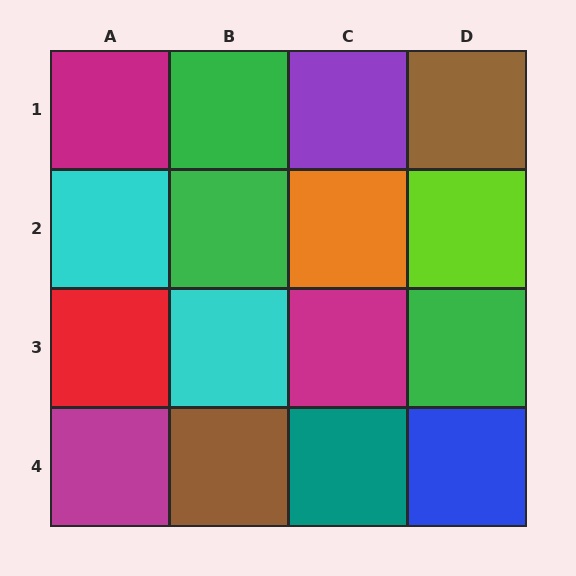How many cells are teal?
1 cell is teal.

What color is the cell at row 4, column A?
Magenta.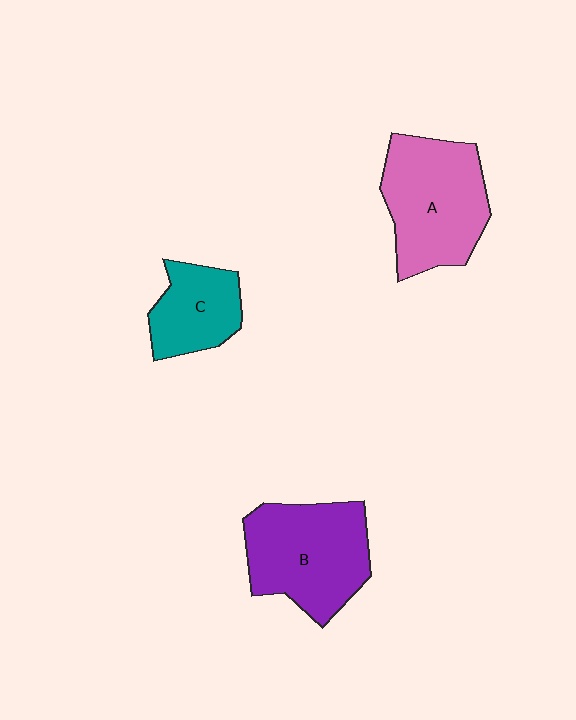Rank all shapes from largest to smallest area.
From largest to smallest: B (purple), A (pink), C (teal).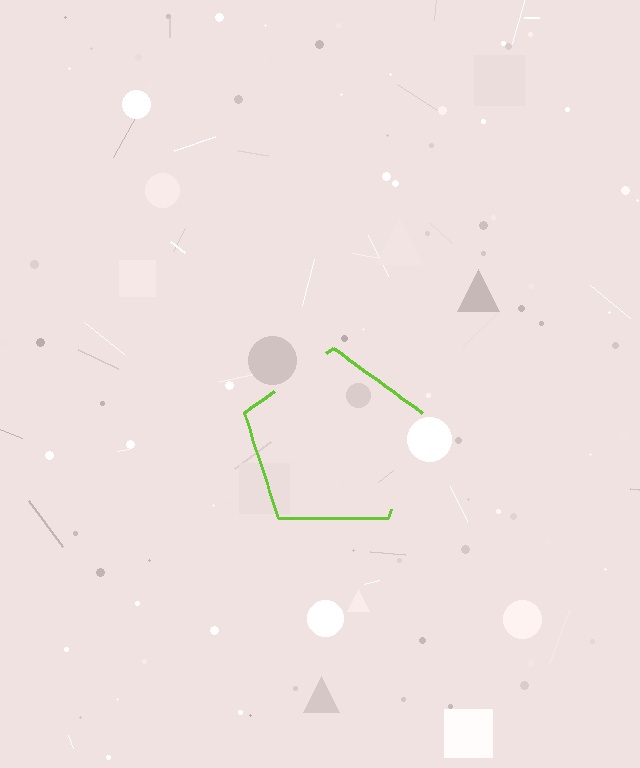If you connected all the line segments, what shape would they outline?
They would outline a pentagon.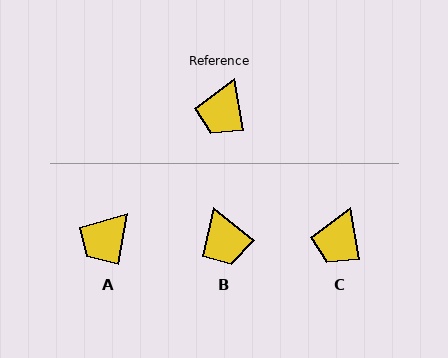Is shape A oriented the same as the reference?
No, it is off by about 21 degrees.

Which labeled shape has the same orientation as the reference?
C.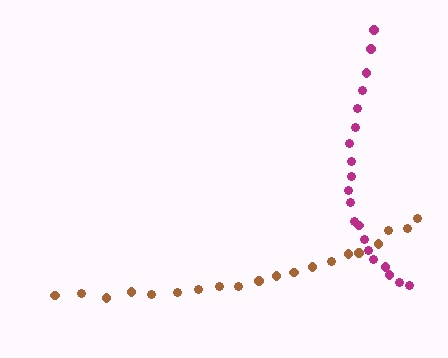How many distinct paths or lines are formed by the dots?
There are 2 distinct paths.